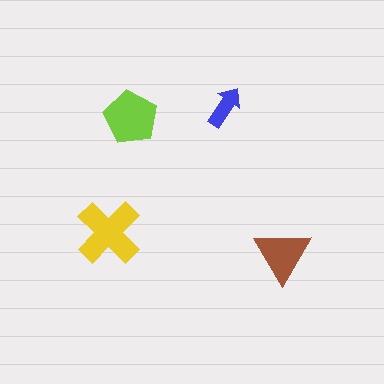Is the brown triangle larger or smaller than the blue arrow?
Larger.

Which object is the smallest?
The blue arrow.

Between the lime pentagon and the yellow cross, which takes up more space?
The yellow cross.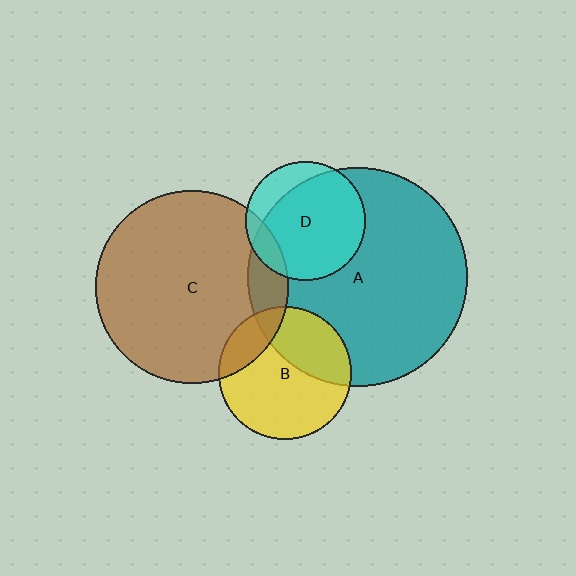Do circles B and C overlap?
Yes.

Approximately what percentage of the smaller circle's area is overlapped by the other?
Approximately 20%.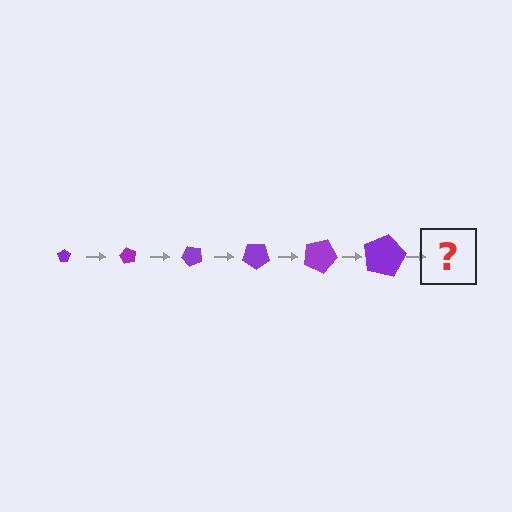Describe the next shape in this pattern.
It should be a pentagon, larger than the previous one and rotated 360 degrees from the start.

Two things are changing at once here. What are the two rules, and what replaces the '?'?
The two rules are that the pentagon grows larger each step and it rotates 60 degrees each step. The '?' should be a pentagon, larger than the previous one and rotated 360 degrees from the start.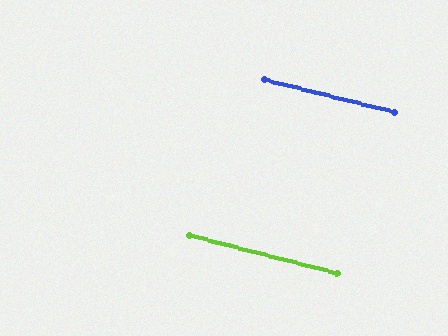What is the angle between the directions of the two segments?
Approximately 1 degree.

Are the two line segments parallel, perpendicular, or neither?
Parallel — their directions differ by only 0.9°.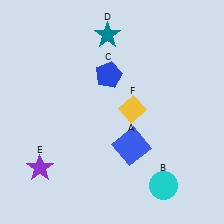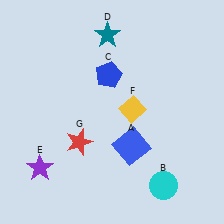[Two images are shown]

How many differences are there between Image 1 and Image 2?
There is 1 difference between the two images.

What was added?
A red star (G) was added in Image 2.